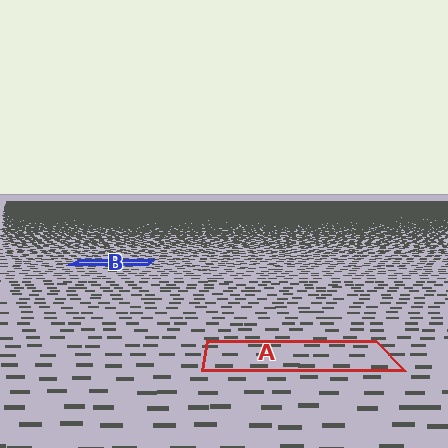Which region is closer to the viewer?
Region A is closer. The texture elements there are larger and more spread out.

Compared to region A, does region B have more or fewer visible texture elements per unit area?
Region B has more texture elements per unit area — they are packed more densely because it is farther away.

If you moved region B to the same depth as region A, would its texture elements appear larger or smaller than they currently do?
They would appear larger. At a closer depth, the same texture elements are projected at a bigger on-screen size.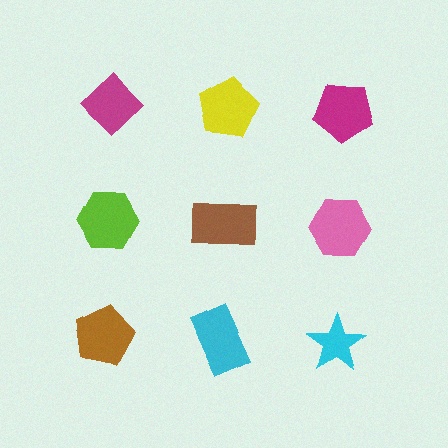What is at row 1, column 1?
A magenta diamond.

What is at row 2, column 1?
A lime hexagon.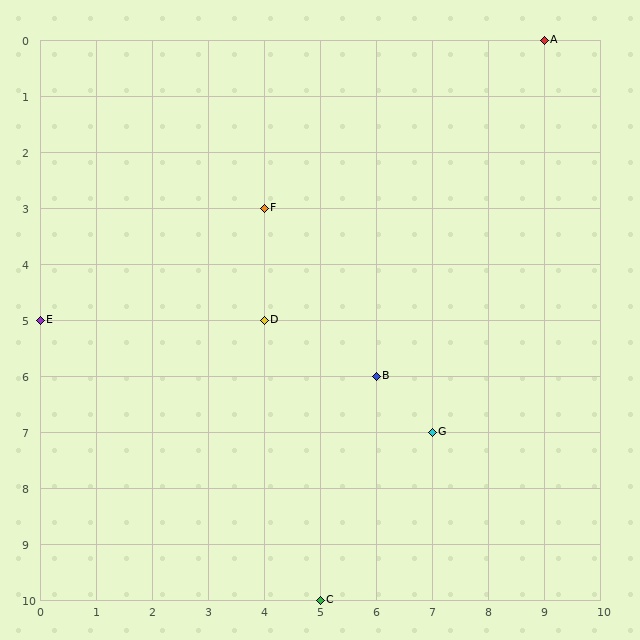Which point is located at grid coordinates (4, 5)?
Point D is at (4, 5).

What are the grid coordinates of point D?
Point D is at grid coordinates (4, 5).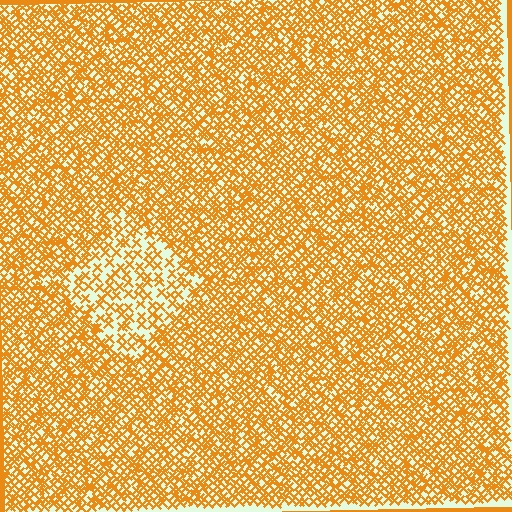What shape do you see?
I see a diamond.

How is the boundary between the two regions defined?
The boundary is defined by a change in element density (approximately 1.9x ratio). All elements are the same color, size, and shape.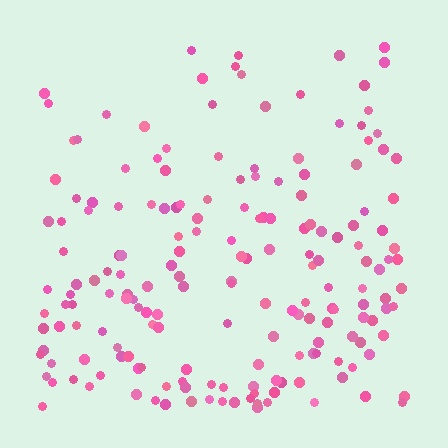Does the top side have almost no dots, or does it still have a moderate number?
Still a moderate number, just noticeably fewer than the bottom.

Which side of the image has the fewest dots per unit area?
The top.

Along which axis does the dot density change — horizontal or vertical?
Vertical.